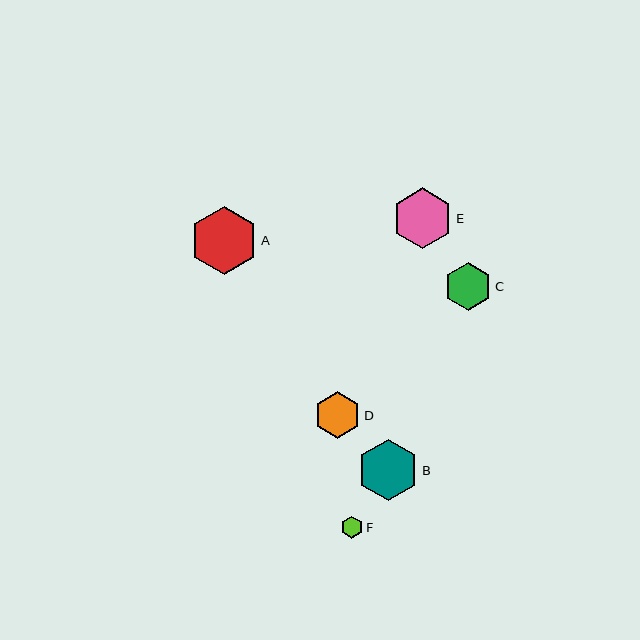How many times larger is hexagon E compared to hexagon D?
Hexagon E is approximately 1.3 times the size of hexagon D.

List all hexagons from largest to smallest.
From largest to smallest: A, B, E, C, D, F.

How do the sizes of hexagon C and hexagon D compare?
Hexagon C and hexagon D are approximately the same size.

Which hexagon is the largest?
Hexagon A is the largest with a size of approximately 68 pixels.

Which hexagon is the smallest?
Hexagon F is the smallest with a size of approximately 22 pixels.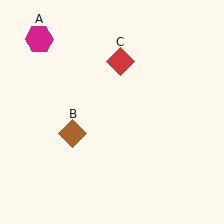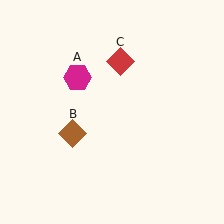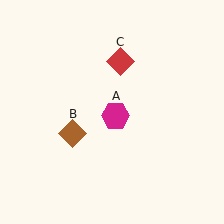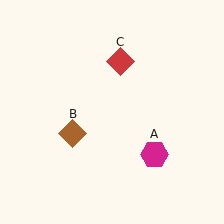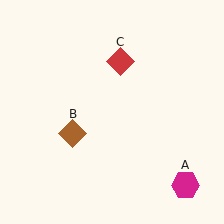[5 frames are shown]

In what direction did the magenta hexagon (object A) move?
The magenta hexagon (object A) moved down and to the right.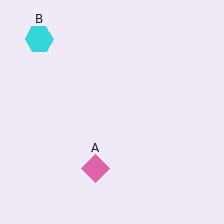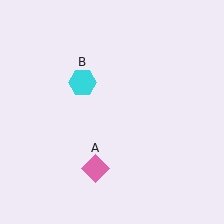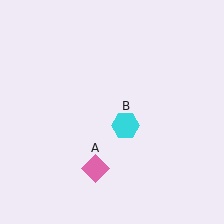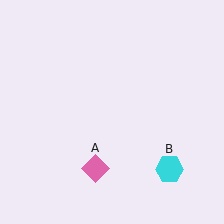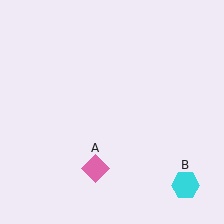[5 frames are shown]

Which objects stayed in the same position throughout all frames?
Pink diamond (object A) remained stationary.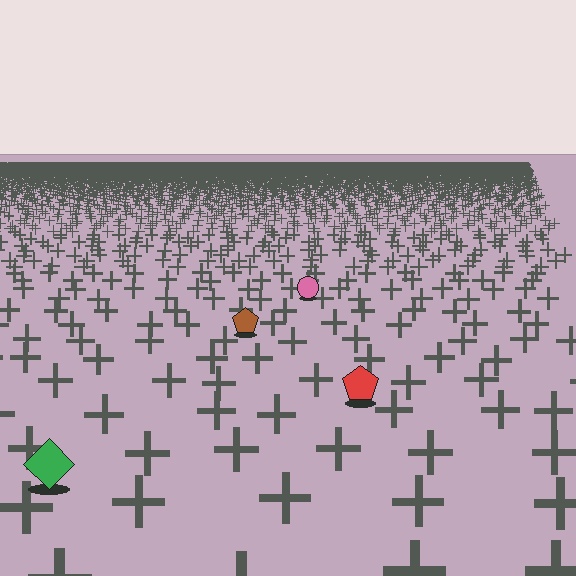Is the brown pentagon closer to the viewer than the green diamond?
No. The green diamond is closer — you can tell from the texture gradient: the ground texture is coarser near it.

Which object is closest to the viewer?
The green diamond is closest. The texture marks near it are larger and more spread out.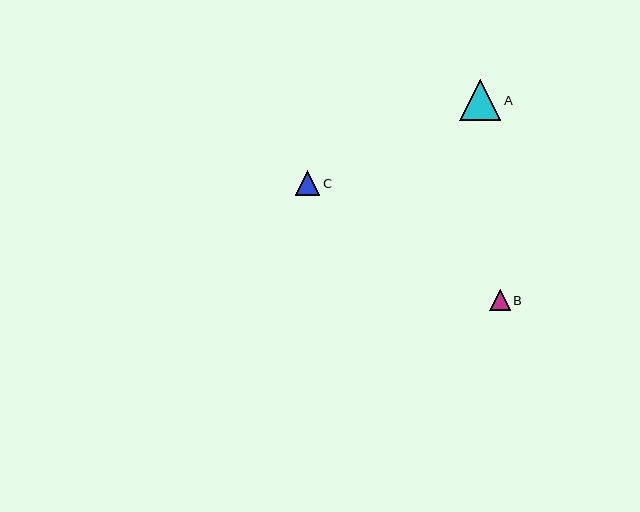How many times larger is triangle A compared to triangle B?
Triangle A is approximately 2.0 times the size of triangle B.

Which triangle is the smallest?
Triangle B is the smallest with a size of approximately 21 pixels.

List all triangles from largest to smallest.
From largest to smallest: A, C, B.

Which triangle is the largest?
Triangle A is the largest with a size of approximately 42 pixels.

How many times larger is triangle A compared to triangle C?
Triangle A is approximately 1.7 times the size of triangle C.